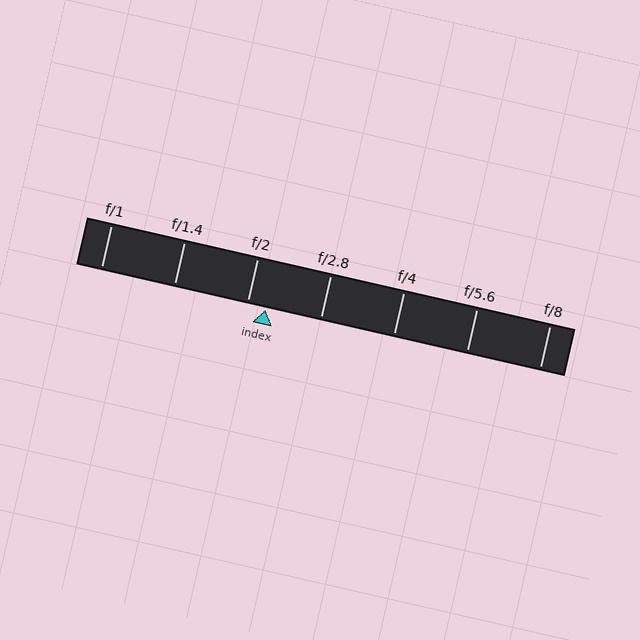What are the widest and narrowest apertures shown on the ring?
The widest aperture shown is f/1 and the narrowest is f/8.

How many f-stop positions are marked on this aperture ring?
There are 7 f-stop positions marked.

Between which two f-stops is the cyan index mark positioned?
The index mark is between f/2 and f/2.8.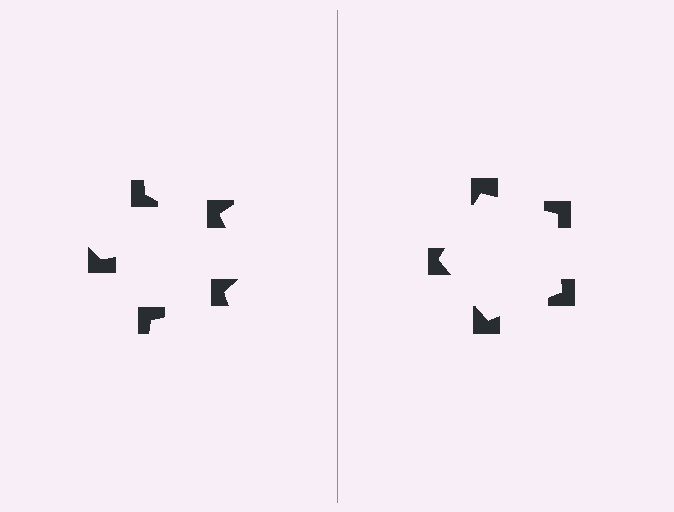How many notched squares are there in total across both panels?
10 — 5 on each side.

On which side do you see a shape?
An illusory pentagon appears on the right side. On the left side the wedge cuts are rotated, so no coherent shape forms.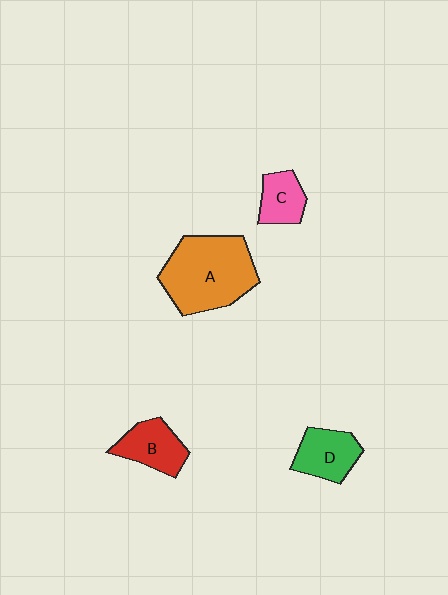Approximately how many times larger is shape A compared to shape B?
Approximately 2.2 times.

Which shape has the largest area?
Shape A (orange).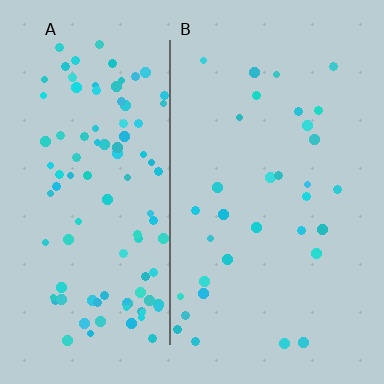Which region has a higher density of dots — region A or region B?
A (the left).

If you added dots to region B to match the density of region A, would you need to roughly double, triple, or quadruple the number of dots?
Approximately triple.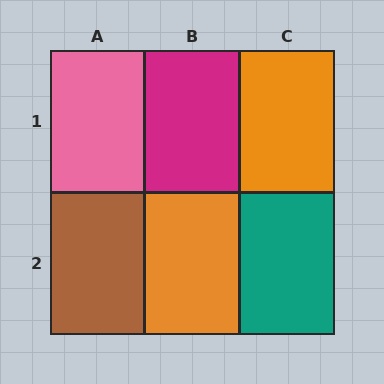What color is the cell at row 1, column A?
Pink.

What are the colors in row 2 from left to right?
Brown, orange, teal.